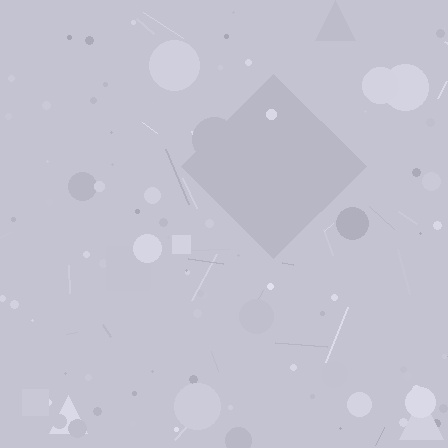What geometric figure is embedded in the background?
A diamond is embedded in the background.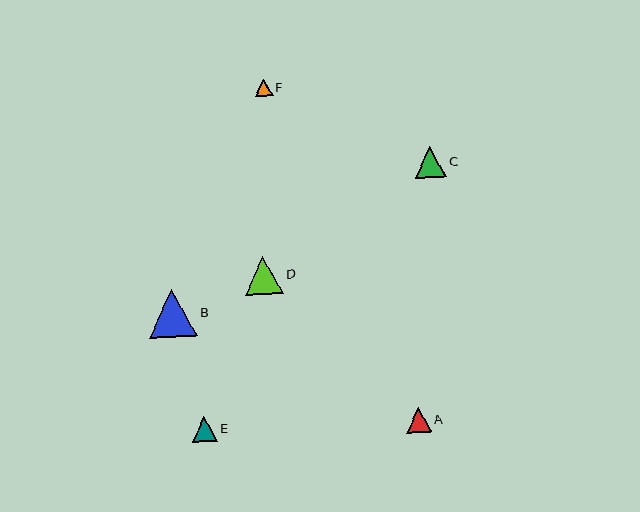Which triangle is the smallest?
Triangle F is the smallest with a size of approximately 17 pixels.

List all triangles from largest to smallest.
From largest to smallest: B, D, C, A, E, F.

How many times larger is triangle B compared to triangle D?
Triangle B is approximately 1.2 times the size of triangle D.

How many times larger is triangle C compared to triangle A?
Triangle C is approximately 1.3 times the size of triangle A.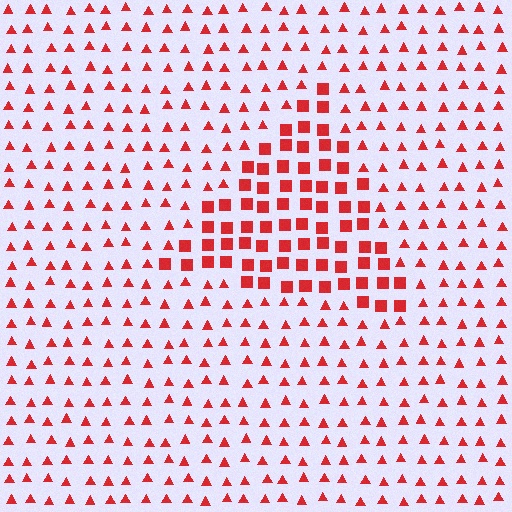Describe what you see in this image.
The image is filled with small red elements arranged in a uniform grid. A triangle-shaped region contains squares, while the surrounding area contains triangles. The boundary is defined purely by the change in element shape.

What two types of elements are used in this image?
The image uses squares inside the triangle region and triangles outside it.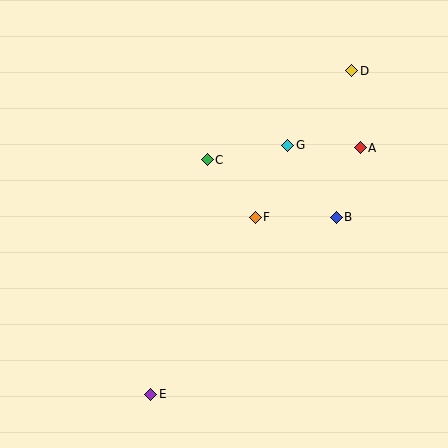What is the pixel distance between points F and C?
The distance between F and C is 75 pixels.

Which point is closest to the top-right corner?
Point D is closest to the top-right corner.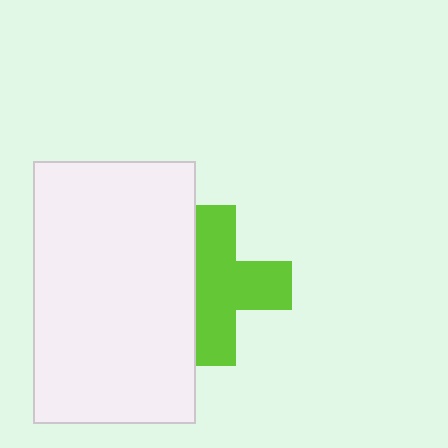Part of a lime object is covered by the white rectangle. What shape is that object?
It is a cross.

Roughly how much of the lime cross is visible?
Most of it is visible (roughly 70%).